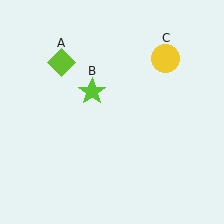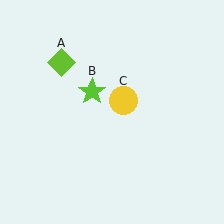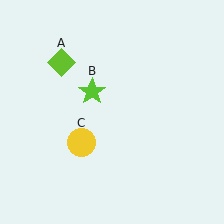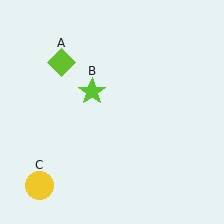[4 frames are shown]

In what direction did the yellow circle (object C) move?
The yellow circle (object C) moved down and to the left.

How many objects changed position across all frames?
1 object changed position: yellow circle (object C).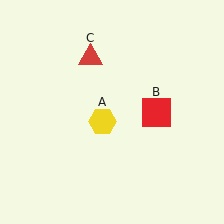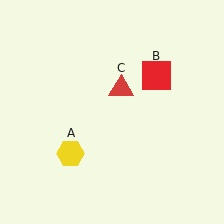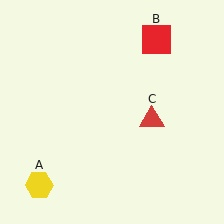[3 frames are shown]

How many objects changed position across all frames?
3 objects changed position: yellow hexagon (object A), red square (object B), red triangle (object C).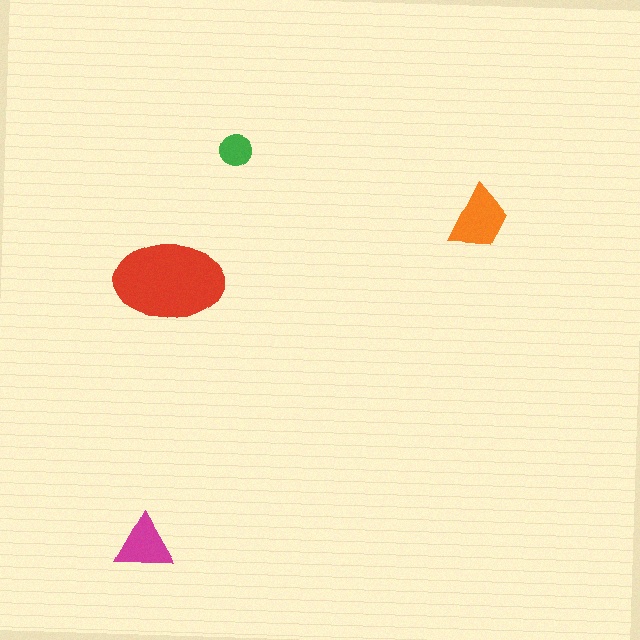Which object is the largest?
The red ellipse.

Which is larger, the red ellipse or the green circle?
The red ellipse.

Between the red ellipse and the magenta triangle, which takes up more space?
The red ellipse.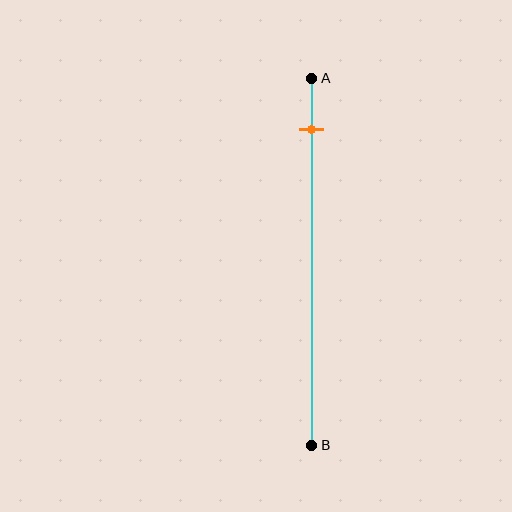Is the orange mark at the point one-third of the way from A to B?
No, the mark is at about 15% from A, not at the 33% one-third point.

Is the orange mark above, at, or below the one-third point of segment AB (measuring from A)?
The orange mark is above the one-third point of segment AB.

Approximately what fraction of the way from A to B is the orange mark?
The orange mark is approximately 15% of the way from A to B.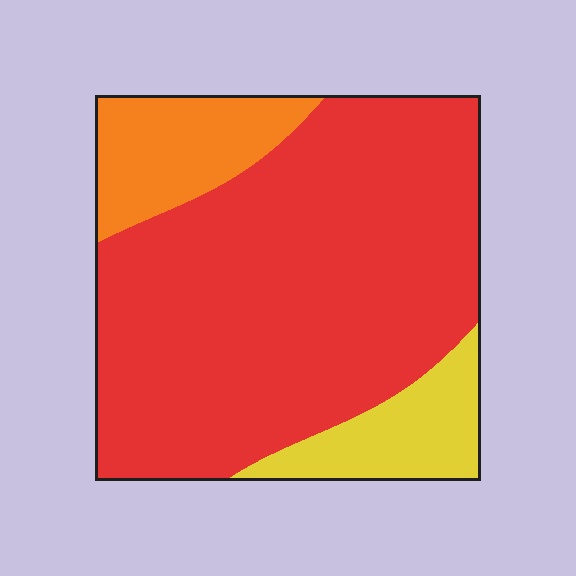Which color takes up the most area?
Red, at roughly 75%.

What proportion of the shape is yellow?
Yellow takes up less than a quarter of the shape.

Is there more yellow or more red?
Red.